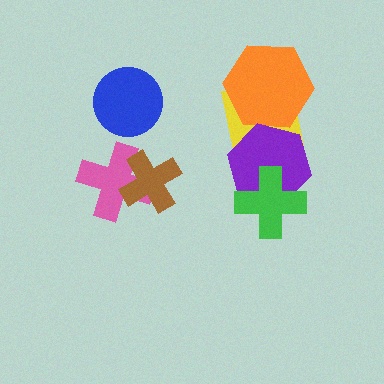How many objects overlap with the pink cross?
1 object overlaps with the pink cross.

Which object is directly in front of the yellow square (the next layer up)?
The orange hexagon is directly in front of the yellow square.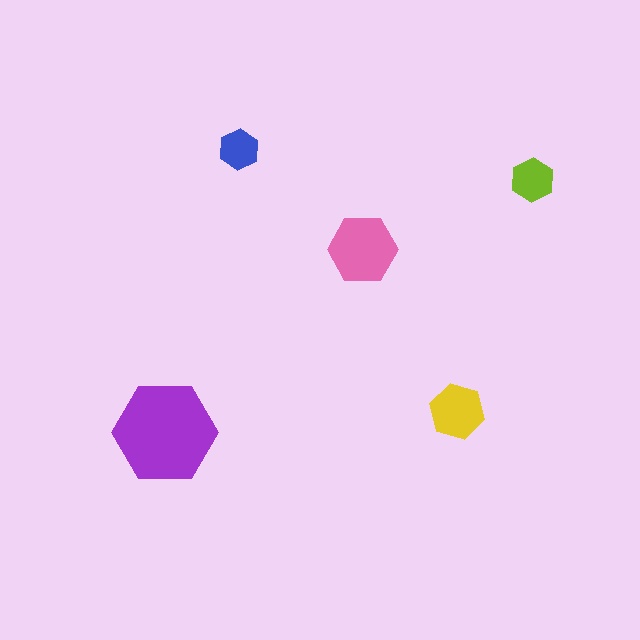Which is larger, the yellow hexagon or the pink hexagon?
The pink one.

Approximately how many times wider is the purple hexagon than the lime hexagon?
About 2.5 times wider.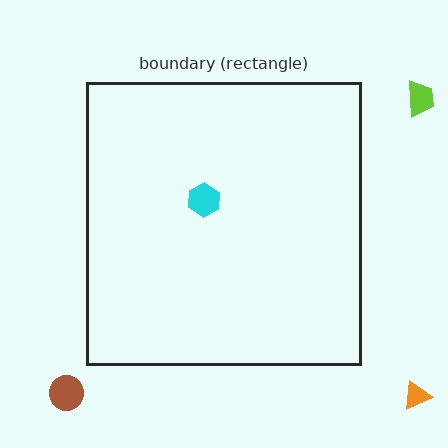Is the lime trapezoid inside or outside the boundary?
Outside.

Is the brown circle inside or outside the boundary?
Outside.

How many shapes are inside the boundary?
1 inside, 3 outside.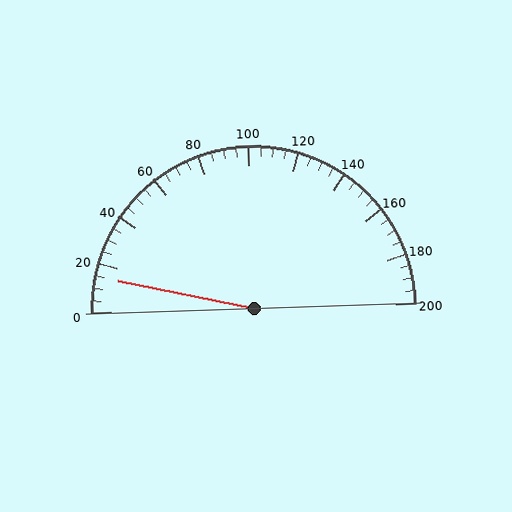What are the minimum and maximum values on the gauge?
The gauge ranges from 0 to 200.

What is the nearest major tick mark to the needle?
The nearest major tick mark is 20.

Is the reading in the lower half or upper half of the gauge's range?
The reading is in the lower half of the range (0 to 200).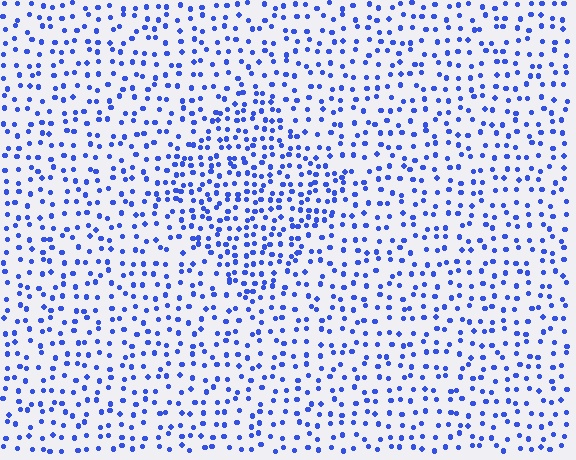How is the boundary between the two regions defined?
The boundary is defined by a change in element density (approximately 1.7x ratio). All elements are the same color, size, and shape.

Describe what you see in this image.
The image contains small blue elements arranged at two different densities. A diamond-shaped region is visible where the elements are more densely packed than the surrounding area.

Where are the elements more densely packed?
The elements are more densely packed inside the diamond boundary.